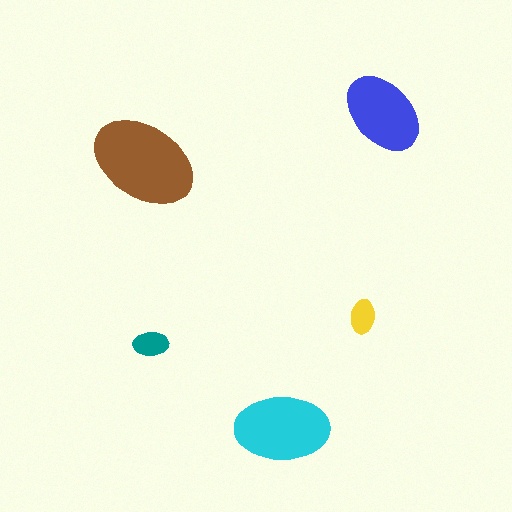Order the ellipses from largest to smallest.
the brown one, the cyan one, the blue one, the teal one, the yellow one.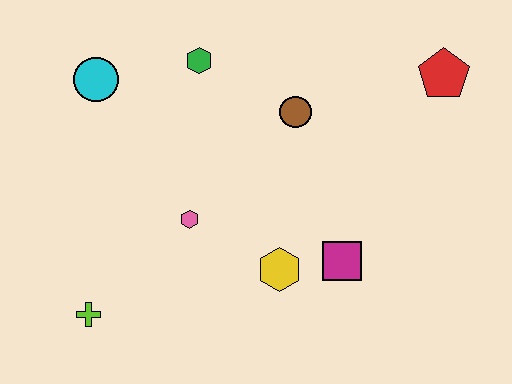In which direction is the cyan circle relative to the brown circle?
The cyan circle is to the left of the brown circle.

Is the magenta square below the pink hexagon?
Yes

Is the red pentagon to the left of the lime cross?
No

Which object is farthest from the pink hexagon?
The red pentagon is farthest from the pink hexagon.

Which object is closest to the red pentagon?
The brown circle is closest to the red pentagon.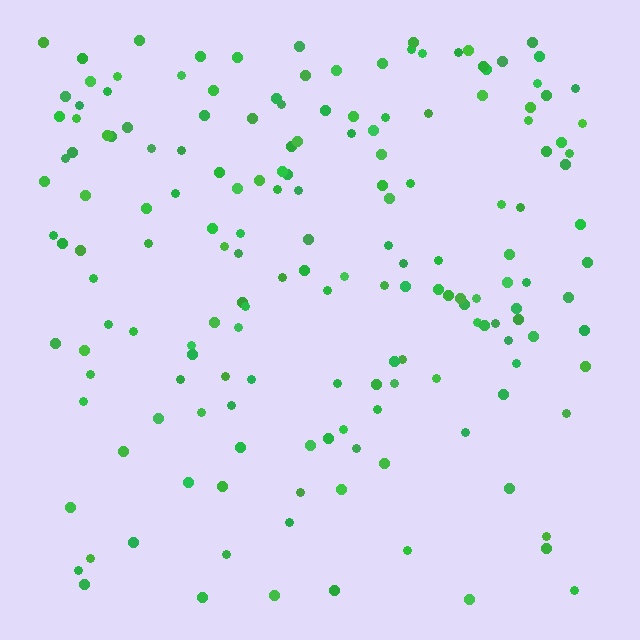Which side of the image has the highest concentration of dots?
The top.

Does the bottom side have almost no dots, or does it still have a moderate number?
Still a moderate number, just noticeably fewer than the top.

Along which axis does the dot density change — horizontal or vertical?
Vertical.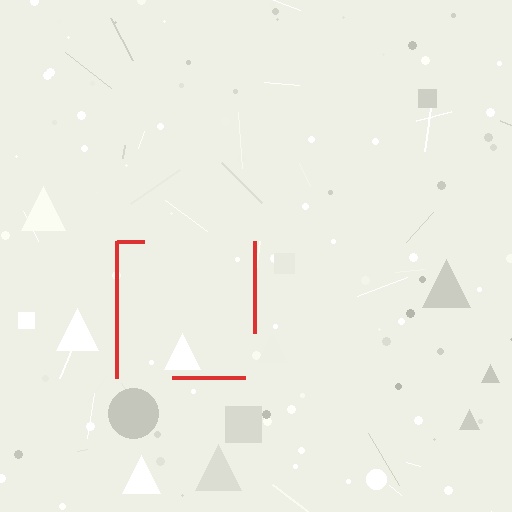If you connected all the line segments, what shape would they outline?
They would outline a square.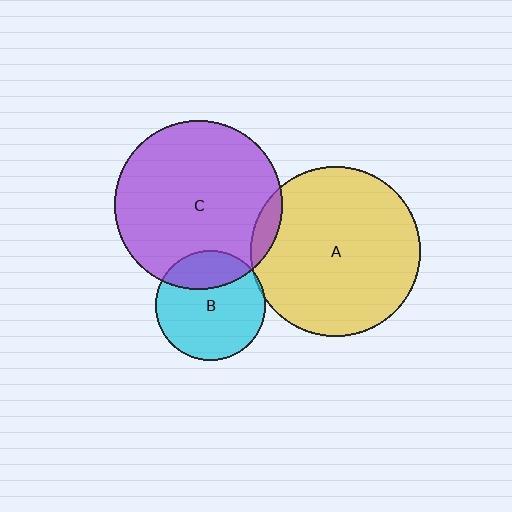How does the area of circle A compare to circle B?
Approximately 2.4 times.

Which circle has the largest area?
Circle A (yellow).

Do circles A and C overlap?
Yes.